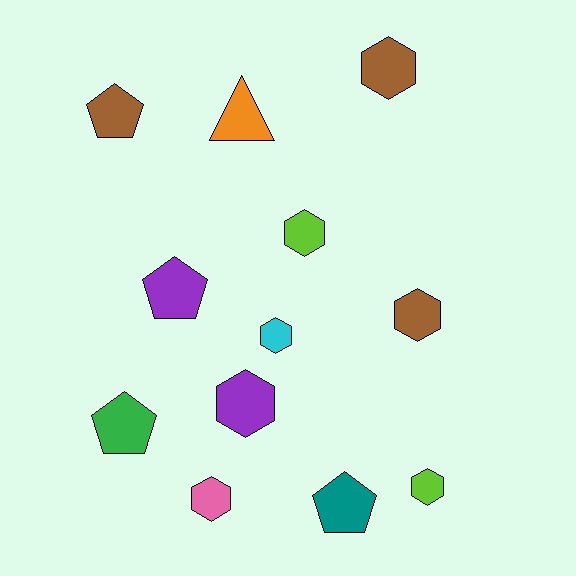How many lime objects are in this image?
There are 2 lime objects.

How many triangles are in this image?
There is 1 triangle.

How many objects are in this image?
There are 12 objects.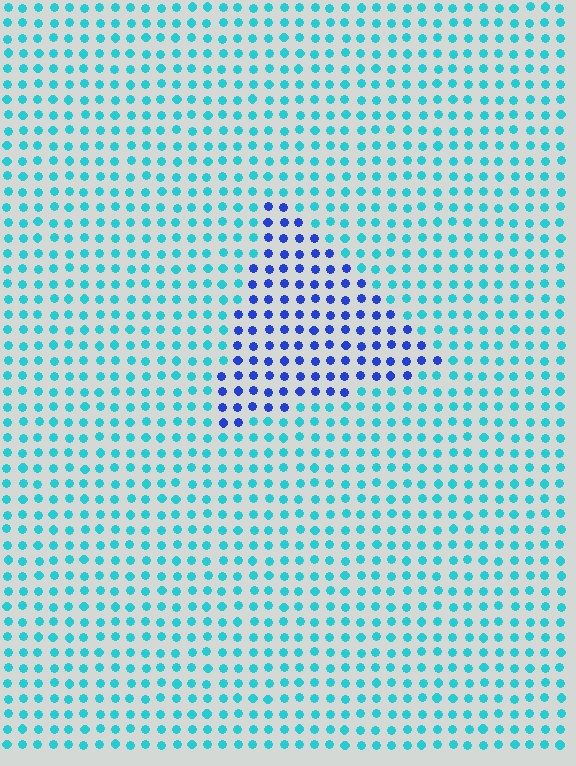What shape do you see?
I see a triangle.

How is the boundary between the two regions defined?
The boundary is defined purely by a slight shift in hue (about 48 degrees). Spacing, size, and orientation are identical on both sides.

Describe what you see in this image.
The image is filled with small cyan elements in a uniform arrangement. A triangle-shaped region is visible where the elements are tinted to a slightly different hue, forming a subtle color boundary.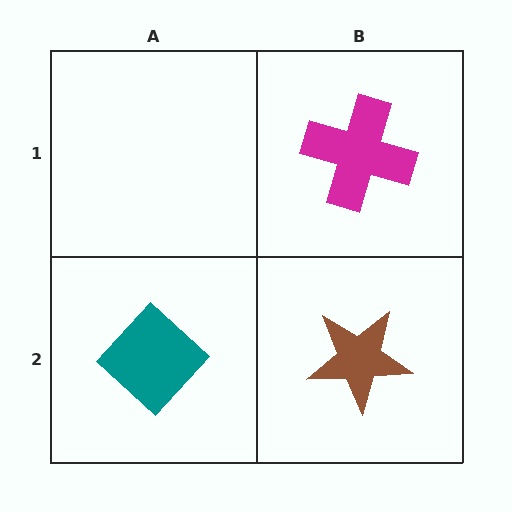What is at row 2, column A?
A teal diamond.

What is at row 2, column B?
A brown star.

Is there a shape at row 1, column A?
No, that cell is empty.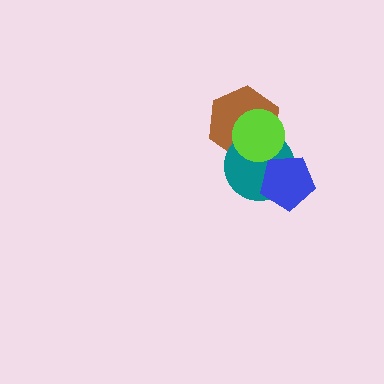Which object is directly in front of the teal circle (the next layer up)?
The blue pentagon is directly in front of the teal circle.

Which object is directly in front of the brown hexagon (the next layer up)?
The teal circle is directly in front of the brown hexagon.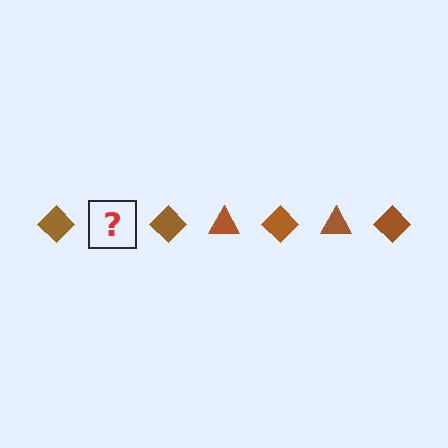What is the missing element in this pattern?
The missing element is a brown triangle.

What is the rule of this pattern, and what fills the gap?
The rule is that the pattern cycles through diamond, triangle shapes in brown. The gap should be filled with a brown triangle.